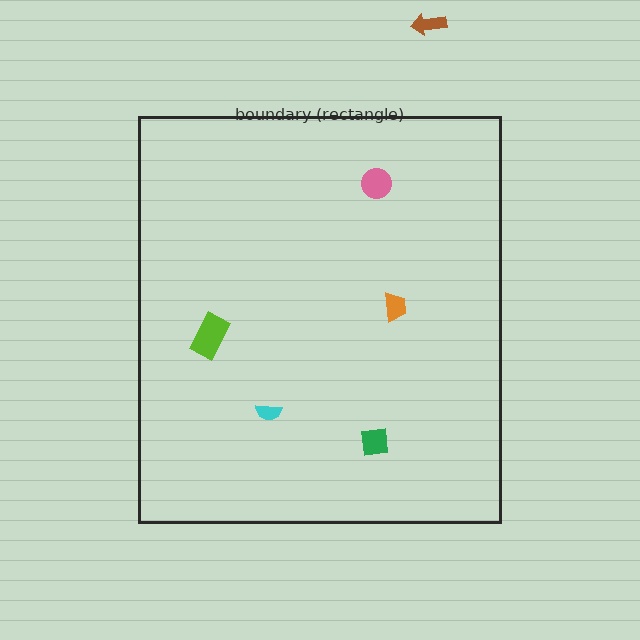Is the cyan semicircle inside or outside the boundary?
Inside.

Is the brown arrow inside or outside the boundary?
Outside.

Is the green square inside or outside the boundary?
Inside.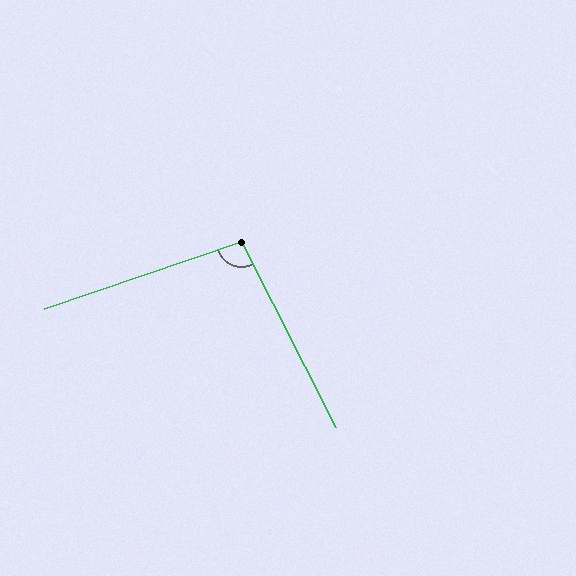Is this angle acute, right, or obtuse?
It is obtuse.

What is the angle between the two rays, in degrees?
Approximately 98 degrees.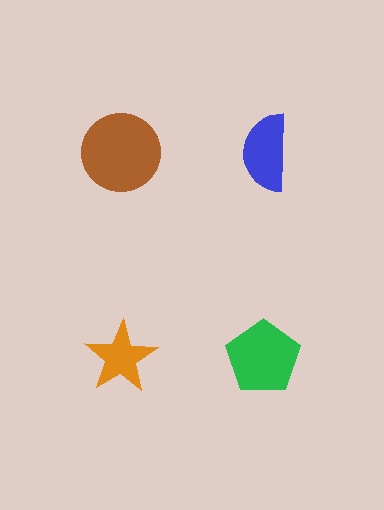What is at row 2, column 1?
An orange star.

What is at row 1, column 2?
A blue semicircle.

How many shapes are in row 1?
2 shapes.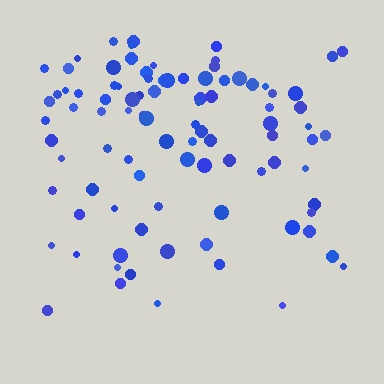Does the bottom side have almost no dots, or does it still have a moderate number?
Still a moderate number, just noticeably fewer than the top.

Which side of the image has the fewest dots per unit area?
The bottom.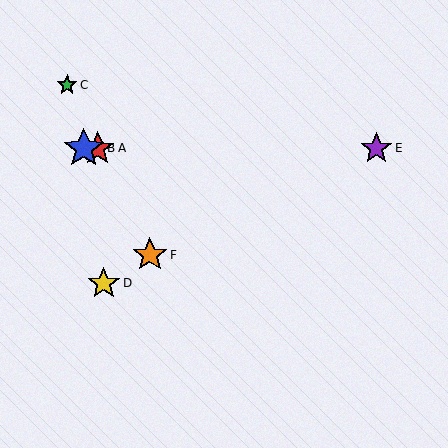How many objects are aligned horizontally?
3 objects (A, B, E) are aligned horizontally.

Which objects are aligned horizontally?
Objects A, B, E are aligned horizontally.